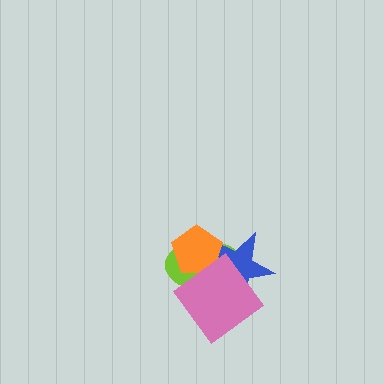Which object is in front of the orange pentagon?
The pink diamond is in front of the orange pentagon.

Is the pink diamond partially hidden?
No, no other shape covers it.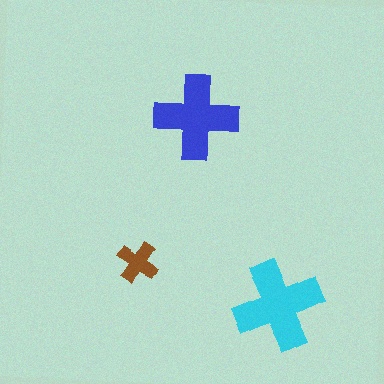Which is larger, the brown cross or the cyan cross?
The cyan one.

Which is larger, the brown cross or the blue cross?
The blue one.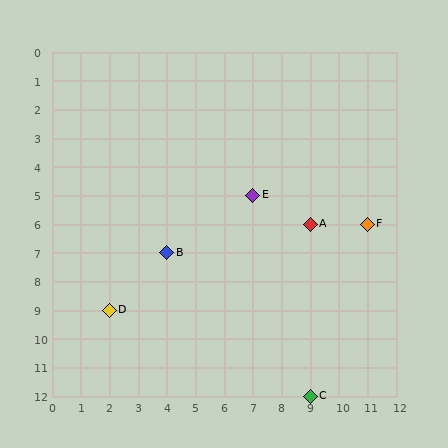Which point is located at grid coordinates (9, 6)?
Point A is at (9, 6).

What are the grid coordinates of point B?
Point B is at grid coordinates (4, 7).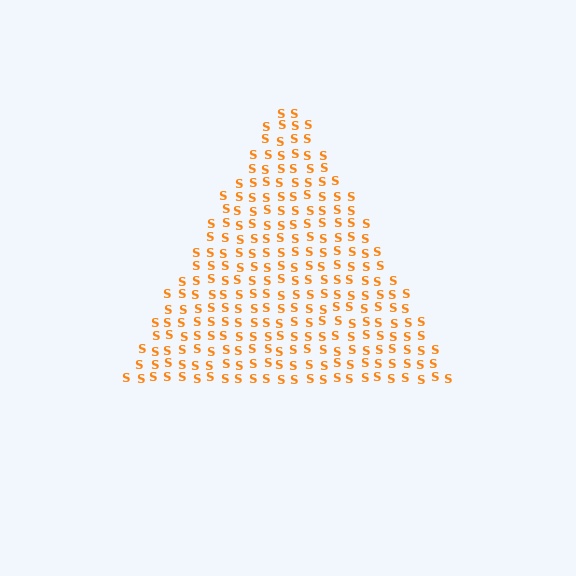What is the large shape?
The large shape is a triangle.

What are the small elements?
The small elements are letter S's.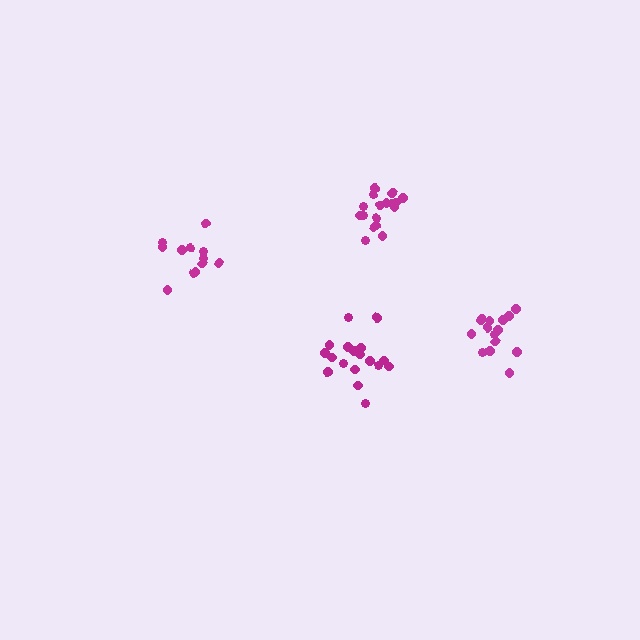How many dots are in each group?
Group 1: 17 dots, Group 2: 15 dots, Group 3: 18 dots, Group 4: 12 dots (62 total).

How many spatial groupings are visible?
There are 4 spatial groupings.